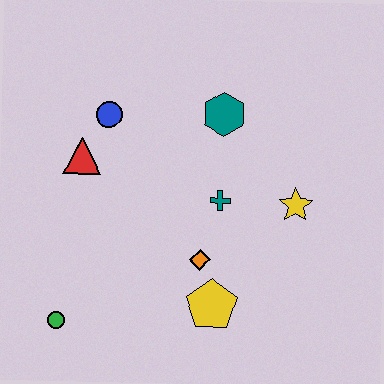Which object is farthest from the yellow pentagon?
The blue circle is farthest from the yellow pentagon.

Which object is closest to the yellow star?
The teal cross is closest to the yellow star.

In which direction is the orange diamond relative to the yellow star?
The orange diamond is to the left of the yellow star.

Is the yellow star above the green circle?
Yes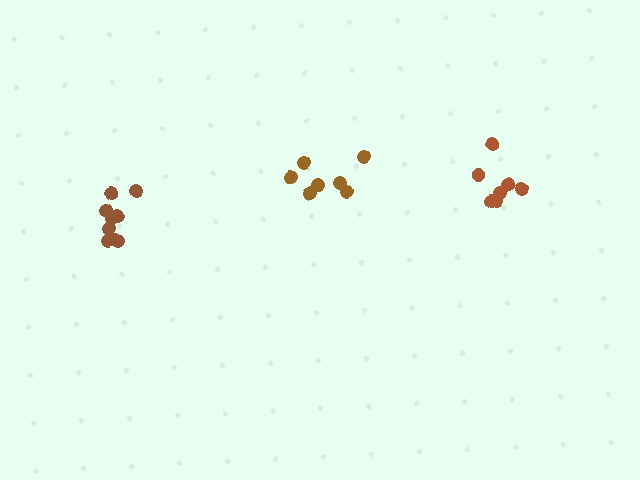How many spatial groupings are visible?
There are 3 spatial groupings.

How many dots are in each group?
Group 1: 7 dots, Group 2: 7 dots, Group 3: 9 dots (23 total).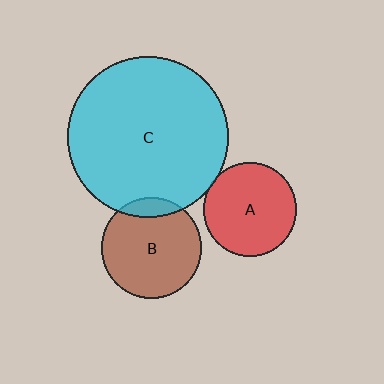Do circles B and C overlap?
Yes.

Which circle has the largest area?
Circle C (cyan).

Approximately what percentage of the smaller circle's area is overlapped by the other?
Approximately 10%.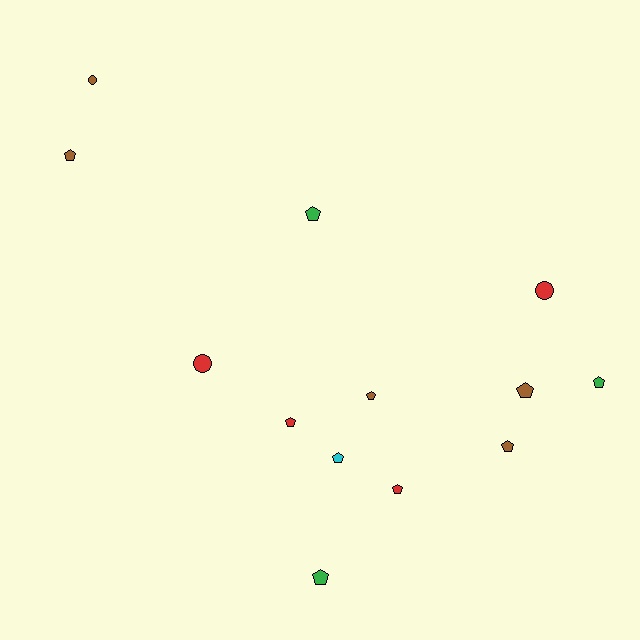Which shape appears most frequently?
Pentagon, with 10 objects.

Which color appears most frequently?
Brown, with 5 objects.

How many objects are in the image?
There are 13 objects.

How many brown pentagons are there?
There are 4 brown pentagons.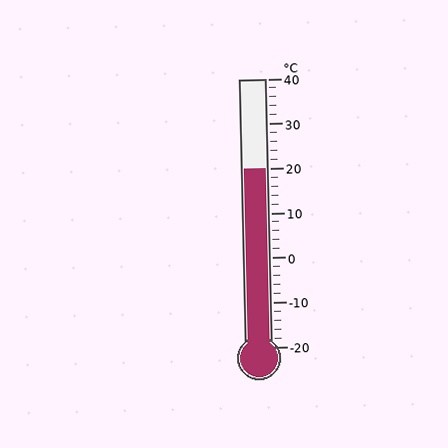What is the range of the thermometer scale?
The thermometer scale ranges from -20°C to 40°C.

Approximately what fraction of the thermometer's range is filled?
The thermometer is filled to approximately 65% of its range.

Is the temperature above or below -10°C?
The temperature is above -10°C.